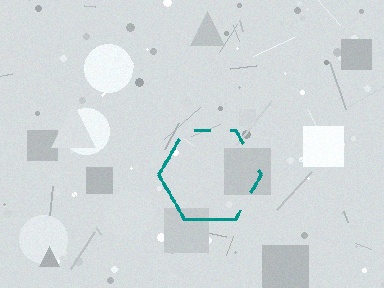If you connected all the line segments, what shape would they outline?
They would outline a hexagon.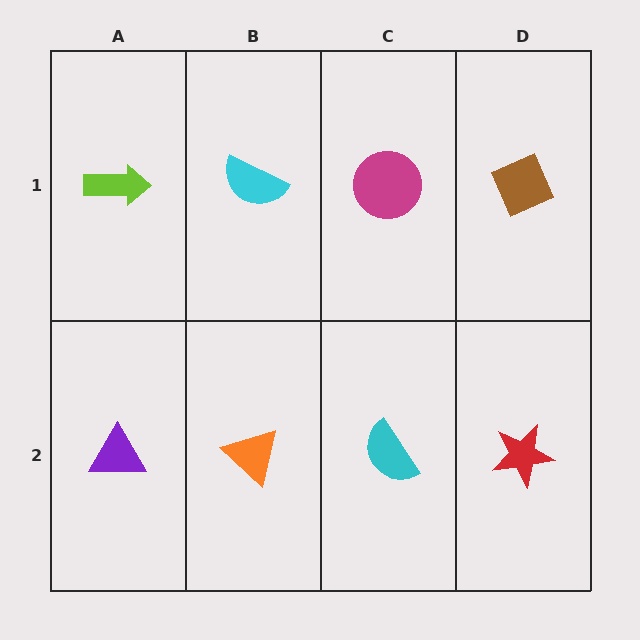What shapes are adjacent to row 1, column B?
An orange triangle (row 2, column B), a lime arrow (row 1, column A), a magenta circle (row 1, column C).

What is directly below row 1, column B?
An orange triangle.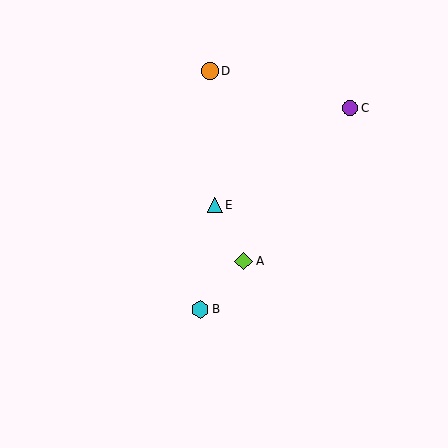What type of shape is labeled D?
Shape D is an orange circle.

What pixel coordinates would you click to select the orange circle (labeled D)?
Click at (210, 71) to select the orange circle D.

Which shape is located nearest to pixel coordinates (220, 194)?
The cyan triangle (labeled E) at (215, 205) is nearest to that location.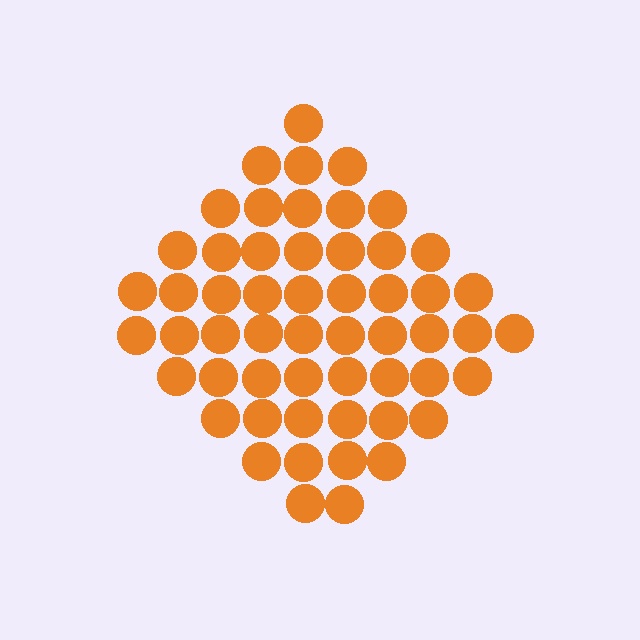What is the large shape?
The large shape is a diamond.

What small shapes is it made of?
It is made of small circles.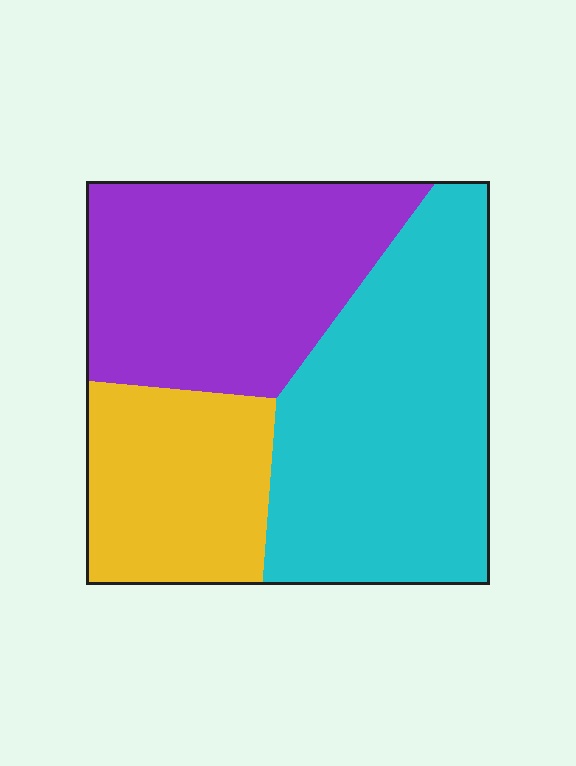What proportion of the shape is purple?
Purple takes up about one third (1/3) of the shape.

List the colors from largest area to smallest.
From largest to smallest: cyan, purple, yellow.